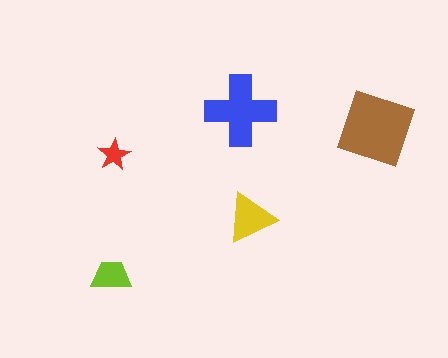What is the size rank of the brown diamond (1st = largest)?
1st.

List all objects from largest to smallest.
The brown diamond, the blue cross, the yellow triangle, the lime trapezoid, the red star.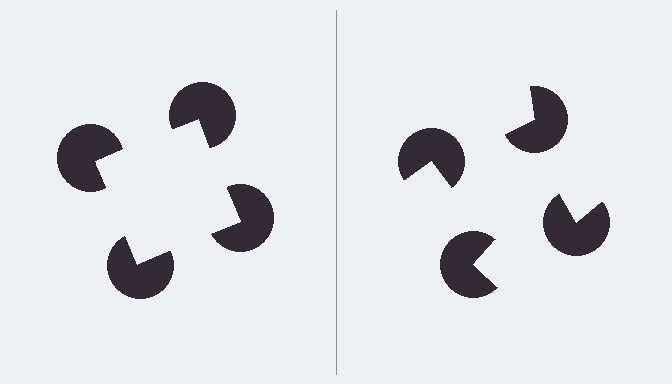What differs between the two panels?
The pac-man discs are positioned identically on both sides; only the wedge orientations differ. On the left they align to a square; on the right they are misaligned.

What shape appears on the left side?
An illusory square.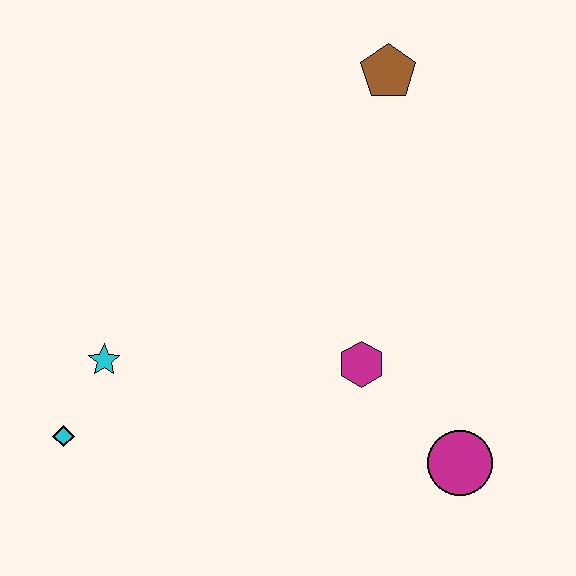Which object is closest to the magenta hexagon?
The magenta circle is closest to the magenta hexagon.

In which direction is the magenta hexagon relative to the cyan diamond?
The magenta hexagon is to the right of the cyan diamond.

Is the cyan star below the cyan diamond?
No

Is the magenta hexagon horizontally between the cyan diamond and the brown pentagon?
Yes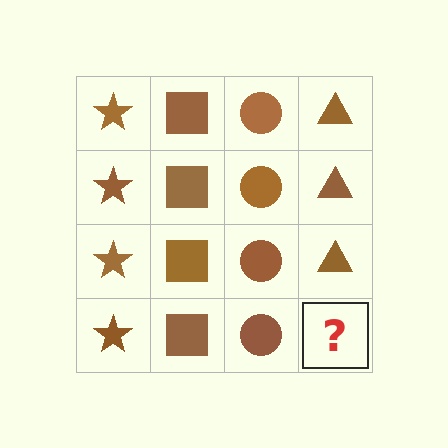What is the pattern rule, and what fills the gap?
The rule is that each column has a consistent shape. The gap should be filled with a brown triangle.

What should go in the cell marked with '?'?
The missing cell should contain a brown triangle.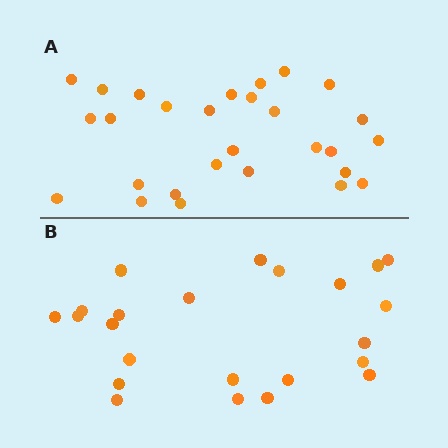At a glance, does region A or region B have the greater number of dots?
Region A (the top region) has more dots.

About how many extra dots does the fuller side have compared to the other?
Region A has about 5 more dots than region B.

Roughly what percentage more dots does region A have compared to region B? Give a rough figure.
About 20% more.